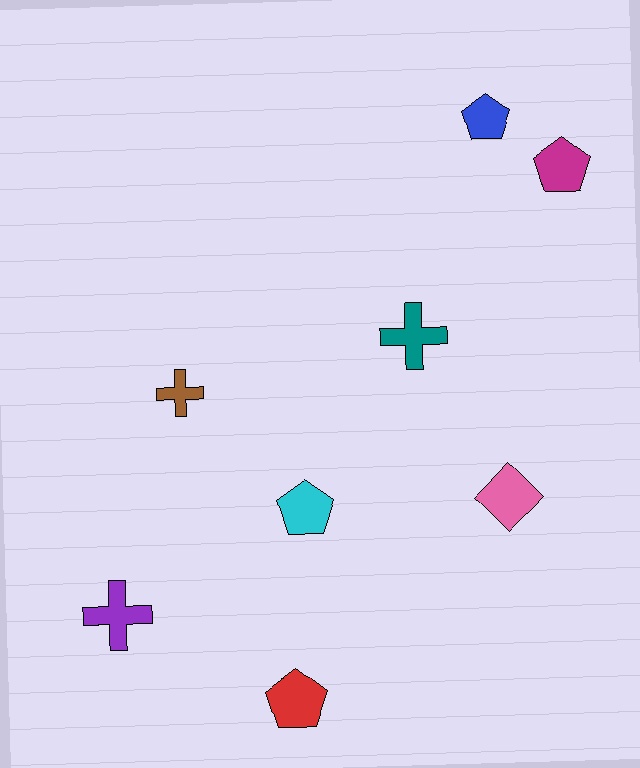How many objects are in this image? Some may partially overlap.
There are 8 objects.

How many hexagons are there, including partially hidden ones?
There are no hexagons.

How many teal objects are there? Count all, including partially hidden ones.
There is 1 teal object.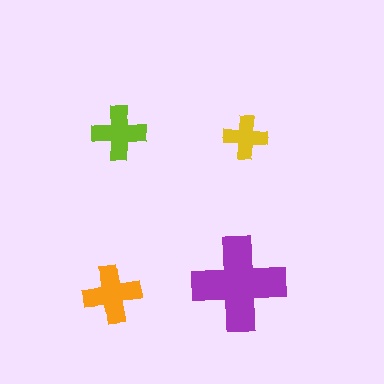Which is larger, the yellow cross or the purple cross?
The purple one.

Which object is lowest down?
The orange cross is bottommost.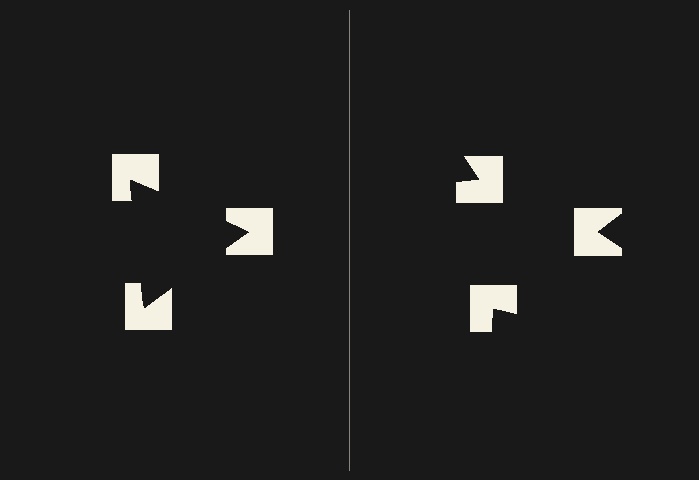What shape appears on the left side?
An illusory triangle.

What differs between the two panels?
The notched squares are positioned identically on both sides; only the wedge orientations differ. On the left they align to a triangle; on the right they are misaligned.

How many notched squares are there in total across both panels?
6 — 3 on each side.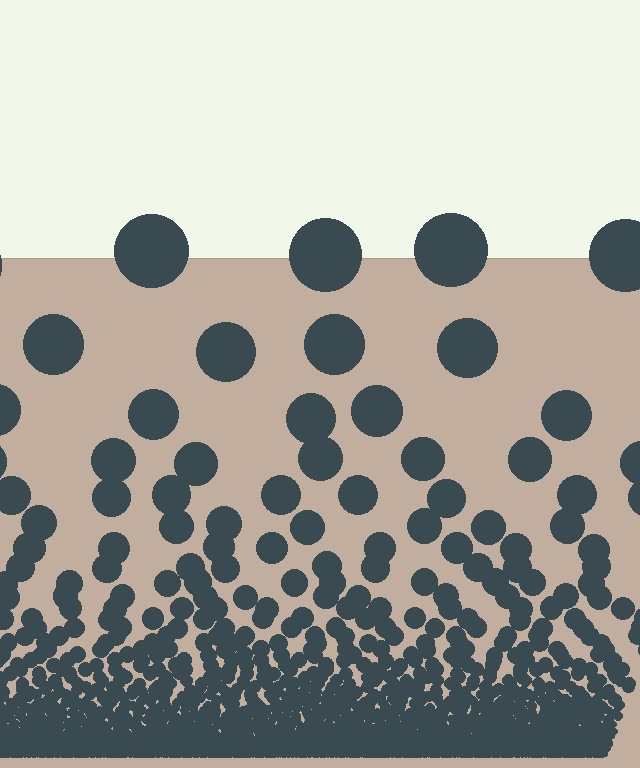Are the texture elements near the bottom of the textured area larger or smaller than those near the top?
Smaller. The gradient is inverted — elements near the bottom are smaller and denser.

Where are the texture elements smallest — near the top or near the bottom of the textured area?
Near the bottom.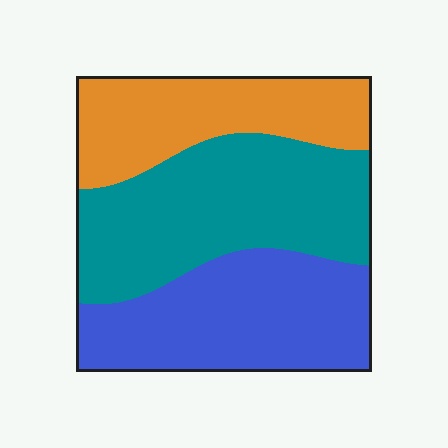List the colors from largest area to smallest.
From largest to smallest: teal, blue, orange.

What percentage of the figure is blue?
Blue covers around 35% of the figure.